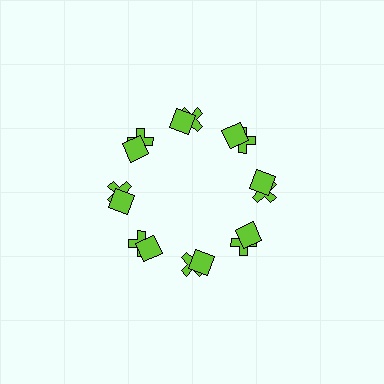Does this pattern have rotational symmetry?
Yes, this pattern has 8-fold rotational symmetry. It looks the same after rotating 45 degrees around the center.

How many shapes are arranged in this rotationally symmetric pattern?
There are 16 shapes, arranged in 8 groups of 2.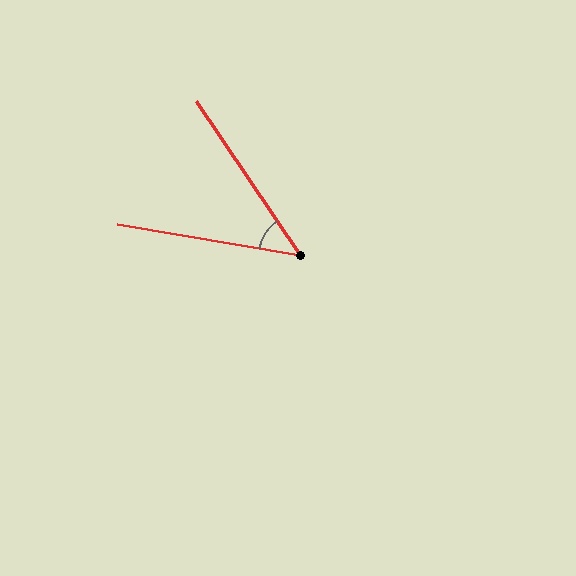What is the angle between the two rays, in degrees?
Approximately 46 degrees.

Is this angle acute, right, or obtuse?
It is acute.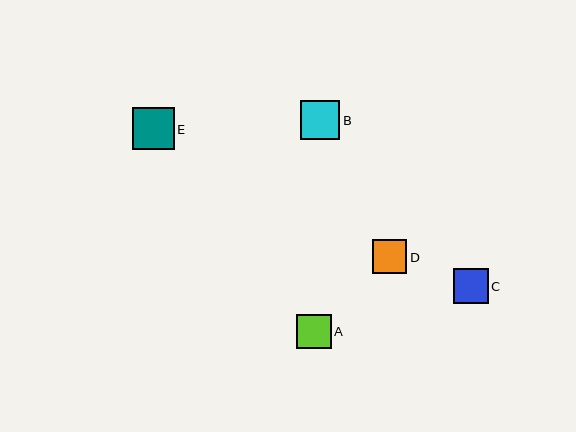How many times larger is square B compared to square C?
Square B is approximately 1.1 times the size of square C.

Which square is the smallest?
Square D is the smallest with a size of approximately 34 pixels.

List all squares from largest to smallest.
From largest to smallest: E, B, C, A, D.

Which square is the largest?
Square E is the largest with a size of approximately 42 pixels.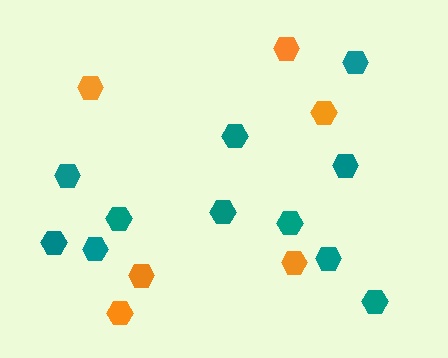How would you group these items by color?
There are 2 groups: one group of orange hexagons (6) and one group of teal hexagons (11).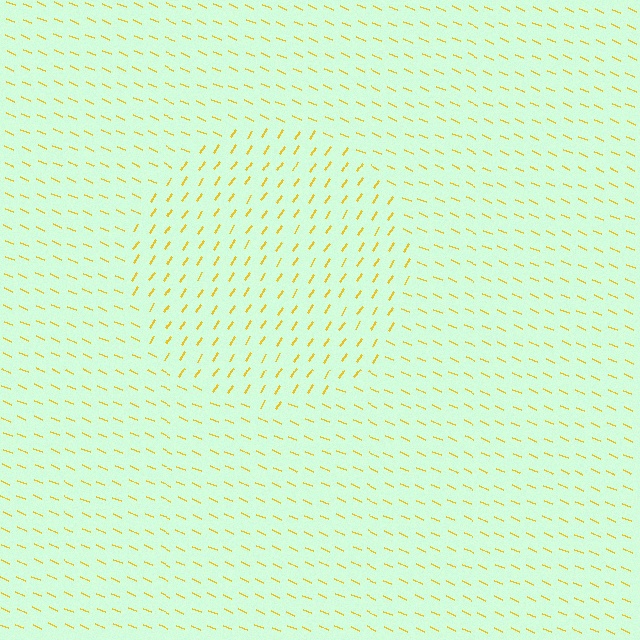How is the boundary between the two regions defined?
The boundary is defined purely by a change in line orientation (approximately 81 degrees difference). All lines are the same color and thickness.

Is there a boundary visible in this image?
Yes, there is a texture boundary formed by a change in line orientation.